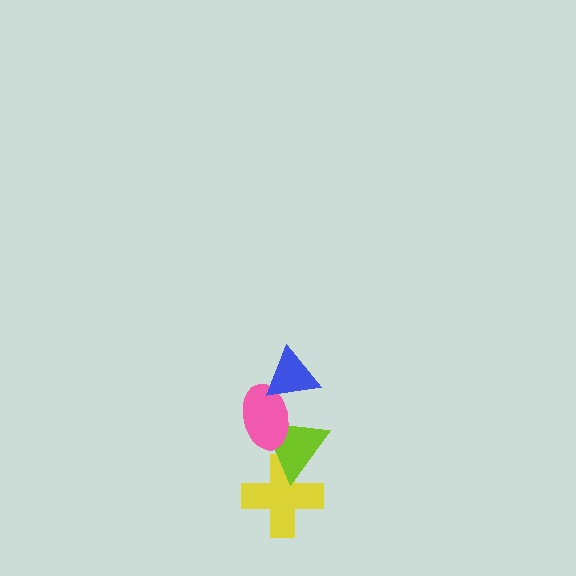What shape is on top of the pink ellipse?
The blue triangle is on top of the pink ellipse.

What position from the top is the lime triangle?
The lime triangle is 3rd from the top.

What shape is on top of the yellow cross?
The lime triangle is on top of the yellow cross.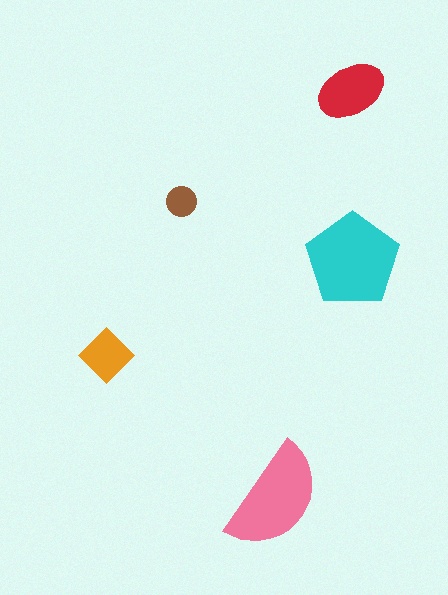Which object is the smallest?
The brown circle.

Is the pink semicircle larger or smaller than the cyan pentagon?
Smaller.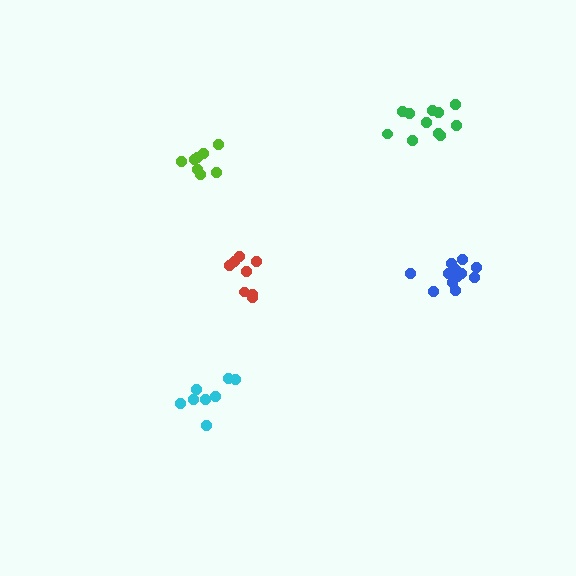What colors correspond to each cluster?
The clusters are colored: blue, lime, cyan, green, red.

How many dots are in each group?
Group 1: 12 dots, Group 2: 8 dots, Group 3: 8 dots, Group 4: 11 dots, Group 5: 8 dots (47 total).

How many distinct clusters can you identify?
There are 5 distinct clusters.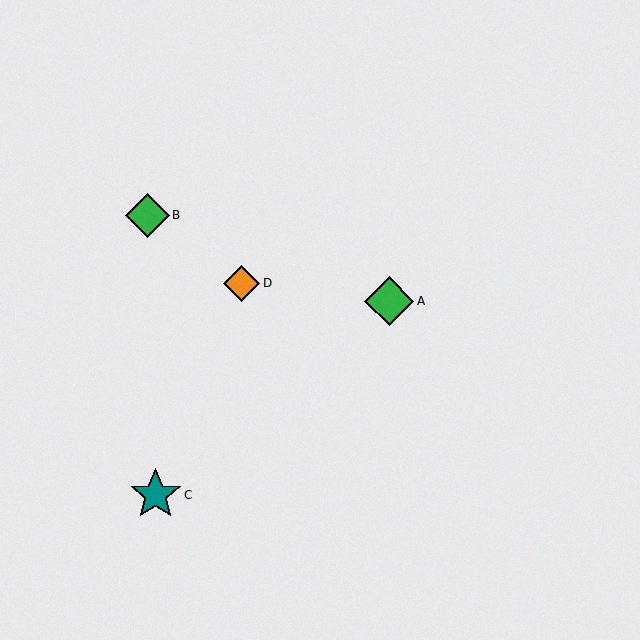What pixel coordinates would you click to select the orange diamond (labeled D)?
Click at (242, 283) to select the orange diamond D.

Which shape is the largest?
The teal star (labeled C) is the largest.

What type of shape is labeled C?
Shape C is a teal star.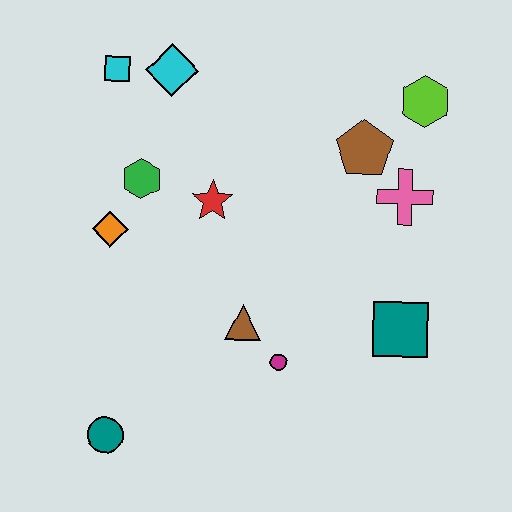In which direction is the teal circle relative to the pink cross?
The teal circle is to the left of the pink cross.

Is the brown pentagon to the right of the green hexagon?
Yes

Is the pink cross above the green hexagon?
No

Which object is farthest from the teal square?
The cyan square is farthest from the teal square.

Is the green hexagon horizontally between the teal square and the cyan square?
Yes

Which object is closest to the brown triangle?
The magenta circle is closest to the brown triangle.